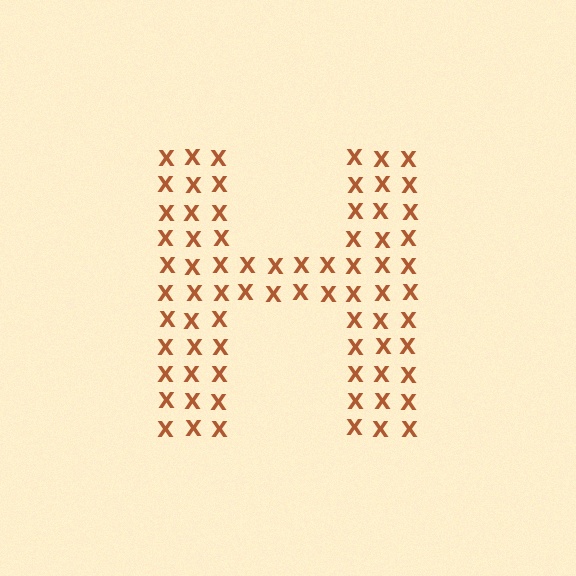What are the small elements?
The small elements are letter X's.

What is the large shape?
The large shape is the letter H.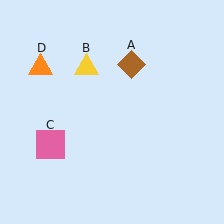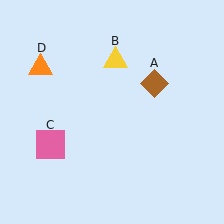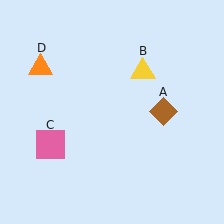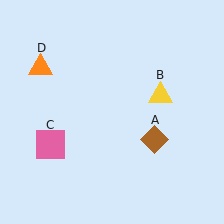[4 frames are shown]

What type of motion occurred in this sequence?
The brown diamond (object A), yellow triangle (object B) rotated clockwise around the center of the scene.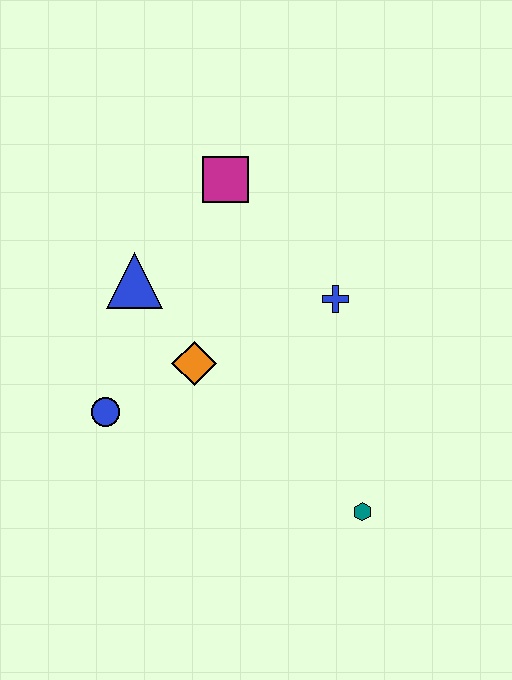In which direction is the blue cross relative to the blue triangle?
The blue cross is to the right of the blue triangle.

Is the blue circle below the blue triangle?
Yes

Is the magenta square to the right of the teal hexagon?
No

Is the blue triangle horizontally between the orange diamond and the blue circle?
Yes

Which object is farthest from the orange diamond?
The teal hexagon is farthest from the orange diamond.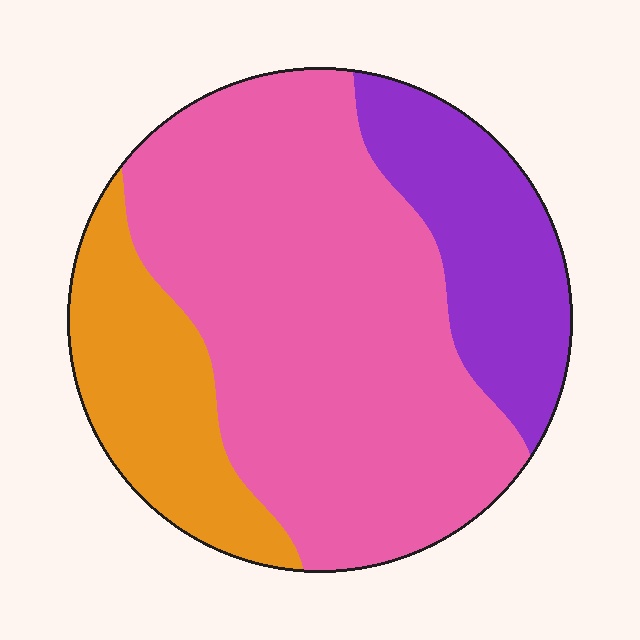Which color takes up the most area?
Pink, at roughly 60%.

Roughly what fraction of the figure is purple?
Purple takes up about one fifth (1/5) of the figure.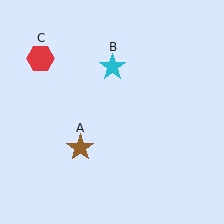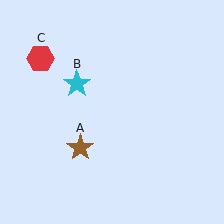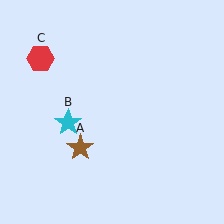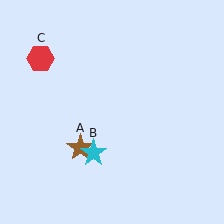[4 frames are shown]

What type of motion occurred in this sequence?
The cyan star (object B) rotated counterclockwise around the center of the scene.